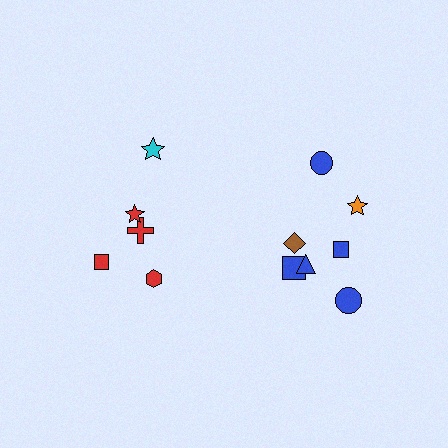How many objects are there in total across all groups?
There are 12 objects.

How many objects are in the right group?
There are 7 objects.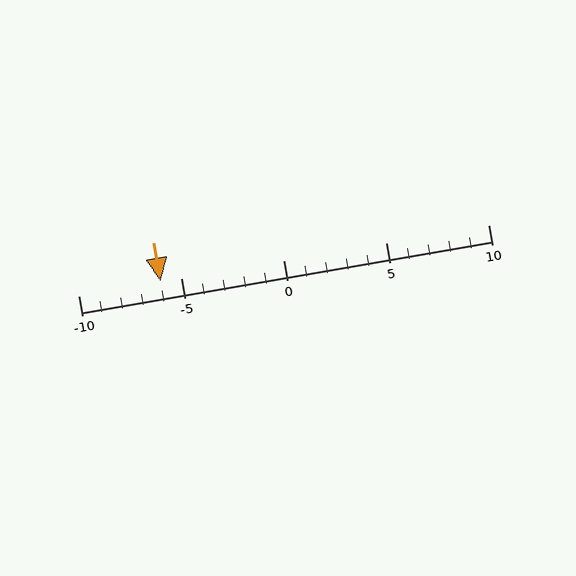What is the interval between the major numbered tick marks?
The major tick marks are spaced 5 units apart.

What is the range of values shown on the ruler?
The ruler shows values from -10 to 10.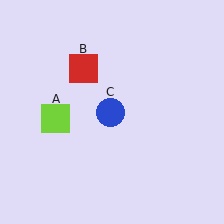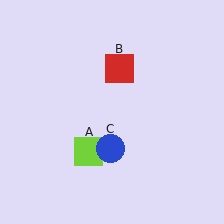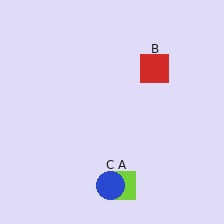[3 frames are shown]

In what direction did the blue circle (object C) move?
The blue circle (object C) moved down.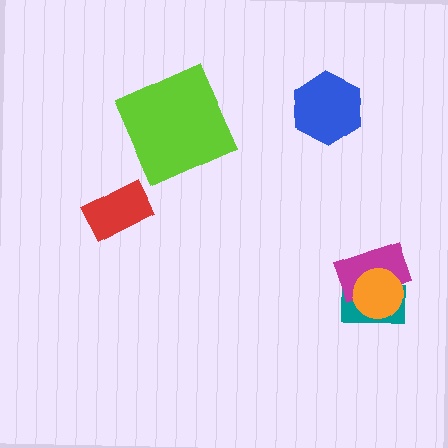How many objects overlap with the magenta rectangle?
2 objects overlap with the magenta rectangle.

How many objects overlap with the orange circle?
2 objects overlap with the orange circle.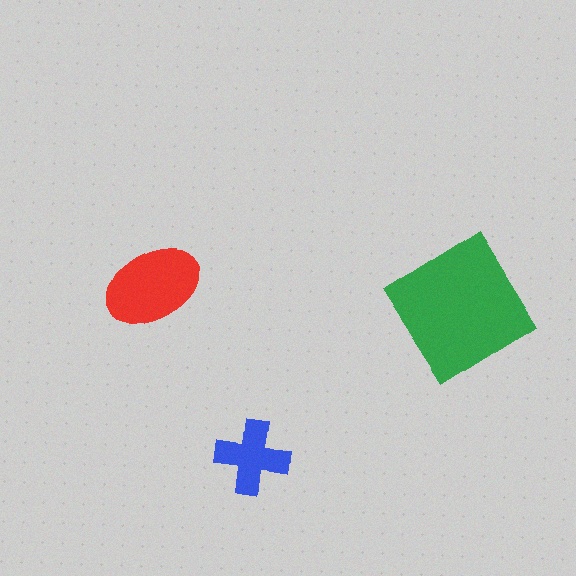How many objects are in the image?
There are 3 objects in the image.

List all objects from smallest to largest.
The blue cross, the red ellipse, the green diamond.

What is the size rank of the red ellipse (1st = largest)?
2nd.